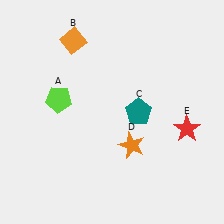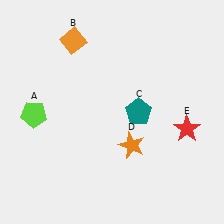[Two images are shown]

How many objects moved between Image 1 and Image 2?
1 object moved between the two images.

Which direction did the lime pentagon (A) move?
The lime pentagon (A) moved left.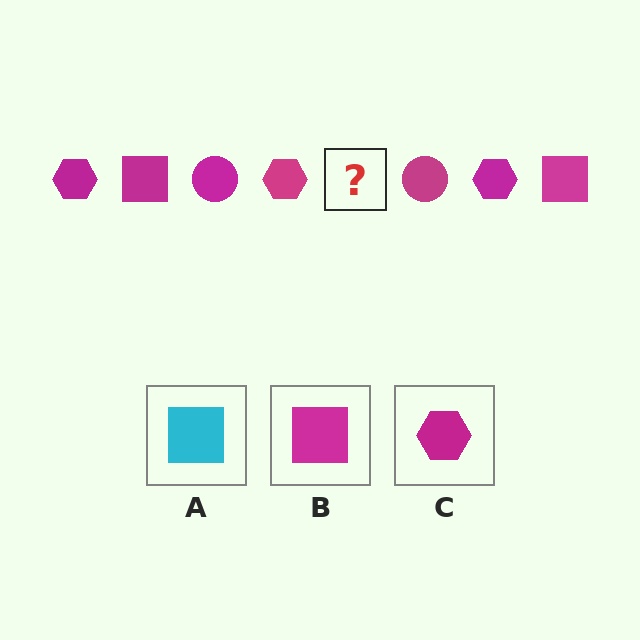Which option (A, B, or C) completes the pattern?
B.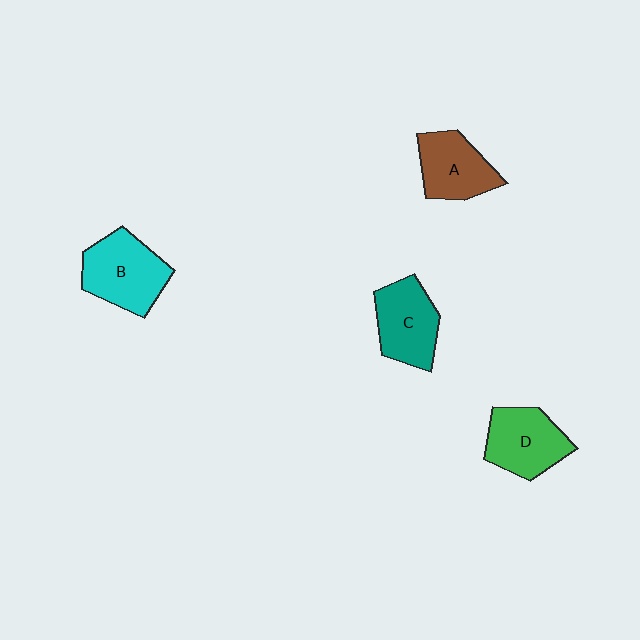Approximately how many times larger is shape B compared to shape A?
Approximately 1.2 times.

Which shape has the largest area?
Shape B (cyan).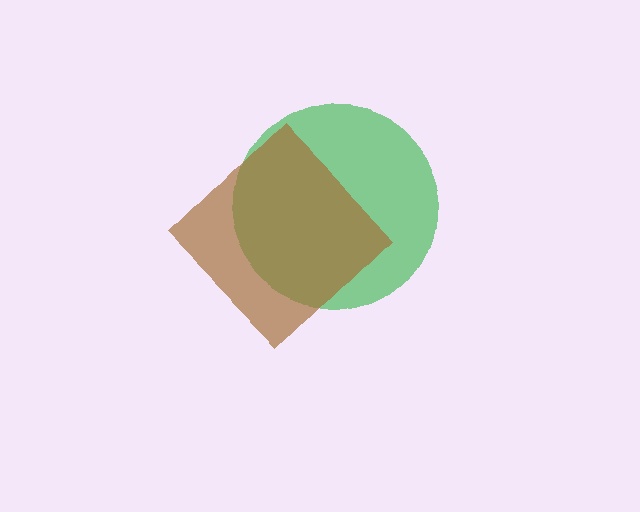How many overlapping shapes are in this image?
There are 2 overlapping shapes in the image.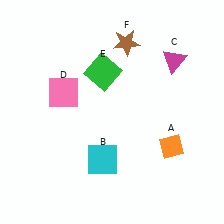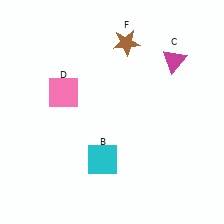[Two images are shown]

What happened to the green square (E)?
The green square (E) was removed in Image 2. It was in the top-left area of Image 1.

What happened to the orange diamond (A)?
The orange diamond (A) was removed in Image 2. It was in the bottom-right area of Image 1.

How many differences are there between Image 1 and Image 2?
There are 2 differences between the two images.